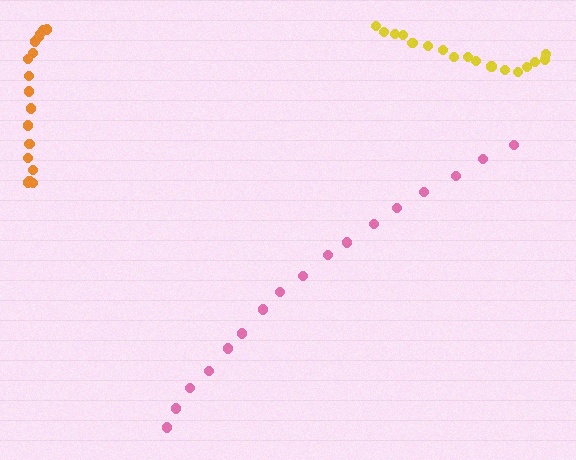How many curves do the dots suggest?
There are 3 distinct paths.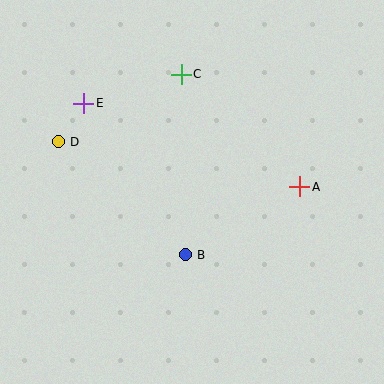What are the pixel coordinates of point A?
Point A is at (300, 187).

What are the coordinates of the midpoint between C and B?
The midpoint between C and B is at (183, 165).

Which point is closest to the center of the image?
Point B at (185, 255) is closest to the center.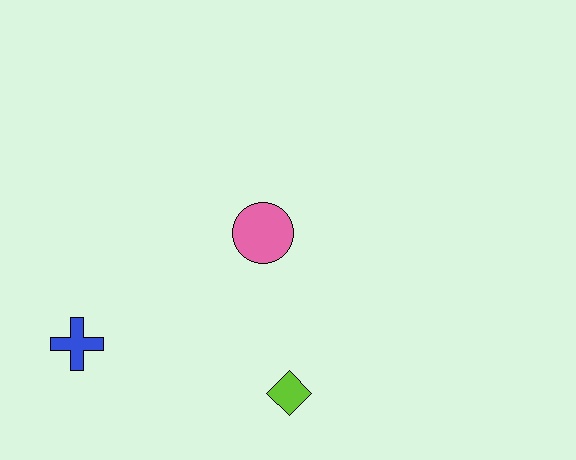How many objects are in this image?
There are 3 objects.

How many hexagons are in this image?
There are no hexagons.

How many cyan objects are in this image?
There are no cyan objects.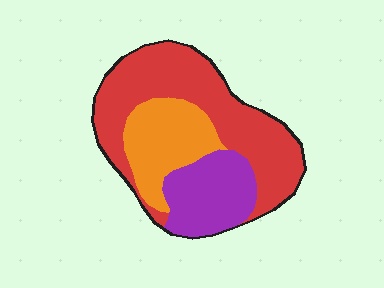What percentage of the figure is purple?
Purple covers 23% of the figure.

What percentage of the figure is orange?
Orange covers roughly 25% of the figure.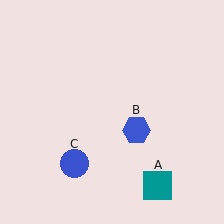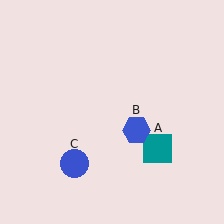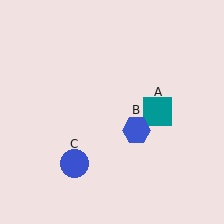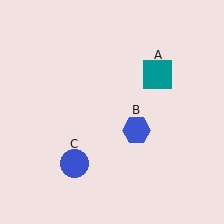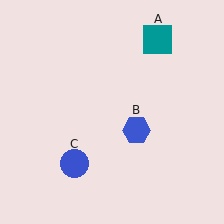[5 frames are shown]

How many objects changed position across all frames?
1 object changed position: teal square (object A).